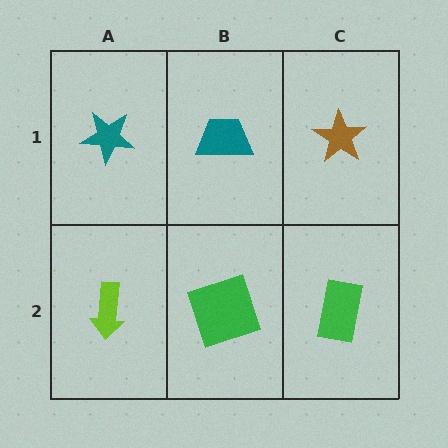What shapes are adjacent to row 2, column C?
A brown star (row 1, column C), a green square (row 2, column B).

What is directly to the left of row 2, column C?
A green square.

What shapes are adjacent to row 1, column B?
A green square (row 2, column B), a teal star (row 1, column A), a brown star (row 1, column C).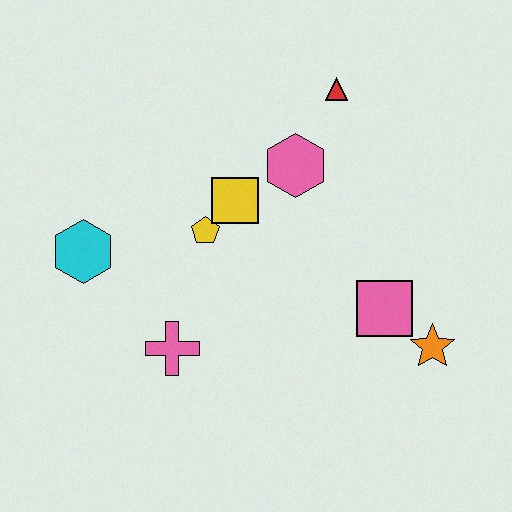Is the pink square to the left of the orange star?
Yes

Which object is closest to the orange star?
The pink square is closest to the orange star.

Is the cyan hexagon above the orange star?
Yes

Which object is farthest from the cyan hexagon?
The orange star is farthest from the cyan hexagon.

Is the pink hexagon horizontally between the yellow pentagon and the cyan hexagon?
No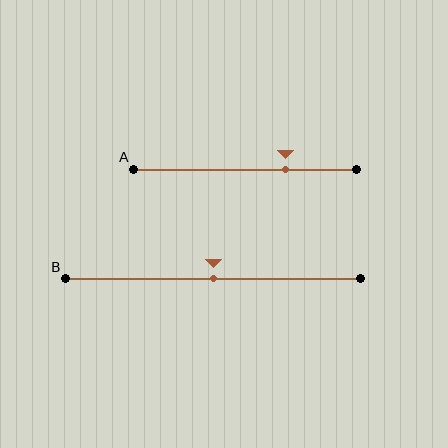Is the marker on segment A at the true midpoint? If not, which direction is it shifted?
No, the marker on segment A is shifted to the right by about 18% of the segment length.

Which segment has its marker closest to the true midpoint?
Segment B has its marker closest to the true midpoint.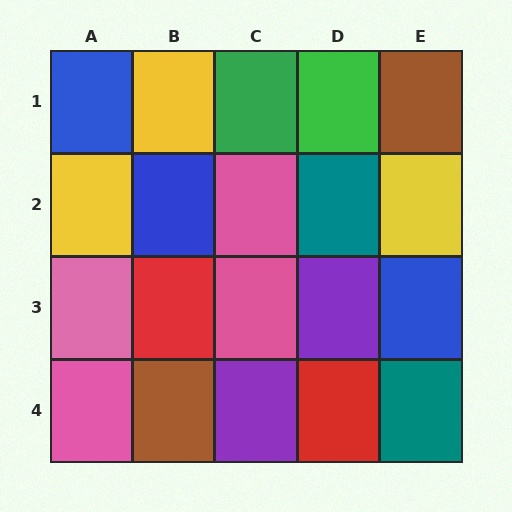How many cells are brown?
2 cells are brown.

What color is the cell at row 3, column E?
Blue.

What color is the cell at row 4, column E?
Teal.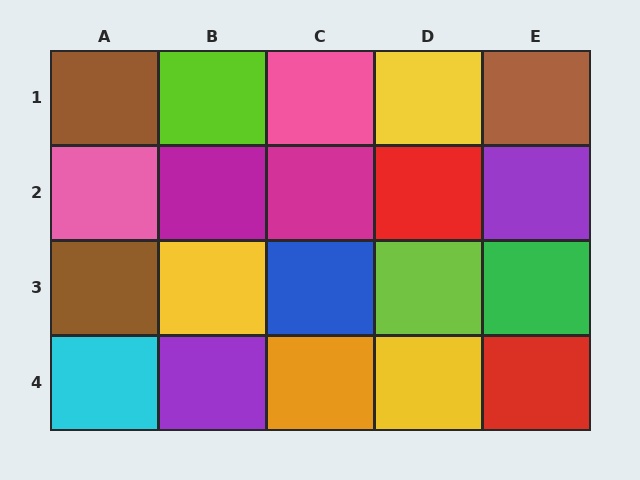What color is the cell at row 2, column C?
Magenta.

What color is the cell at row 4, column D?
Yellow.